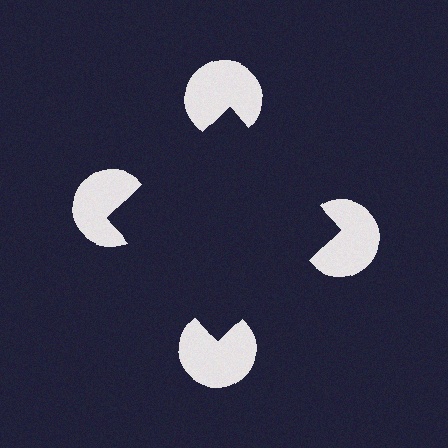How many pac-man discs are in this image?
There are 4 — one at each vertex of the illusory square.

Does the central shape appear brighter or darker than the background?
It typically appears slightly darker than the background, even though no actual brightness change is drawn.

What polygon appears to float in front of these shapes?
An illusory square — its edges are inferred from the aligned wedge cuts in the pac-man discs, not physically drawn.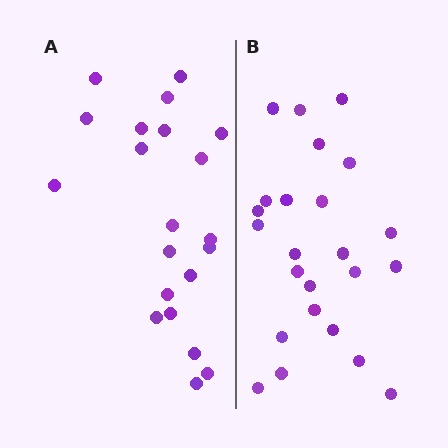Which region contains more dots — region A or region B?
Region B (the right region) has more dots.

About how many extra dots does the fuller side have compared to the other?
Region B has just a few more — roughly 2 or 3 more dots than region A.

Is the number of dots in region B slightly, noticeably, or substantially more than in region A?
Region B has only slightly more — the two regions are fairly close. The ratio is roughly 1.1 to 1.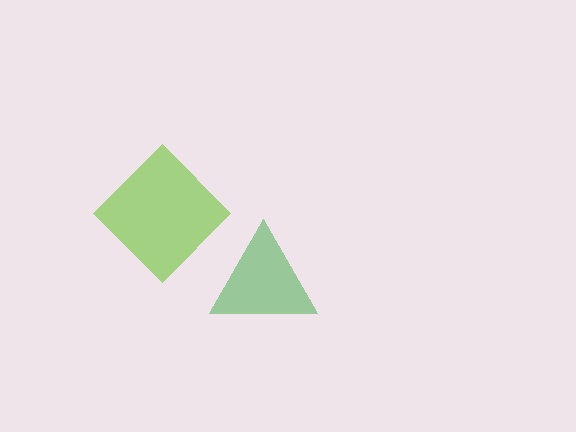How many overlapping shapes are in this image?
There are 2 overlapping shapes in the image.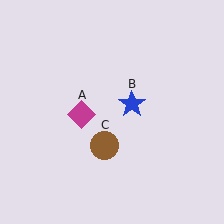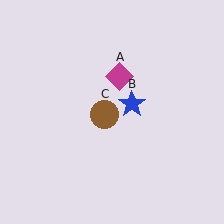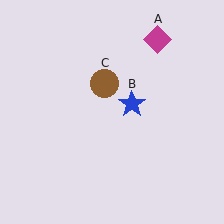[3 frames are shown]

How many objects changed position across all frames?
2 objects changed position: magenta diamond (object A), brown circle (object C).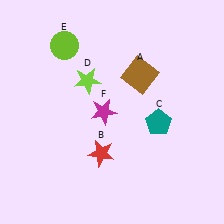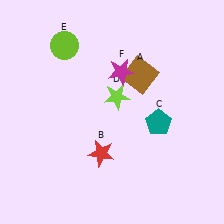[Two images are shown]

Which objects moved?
The objects that moved are: the lime star (D), the magenta star (F).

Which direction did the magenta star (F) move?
The magenta star (F) moved up.